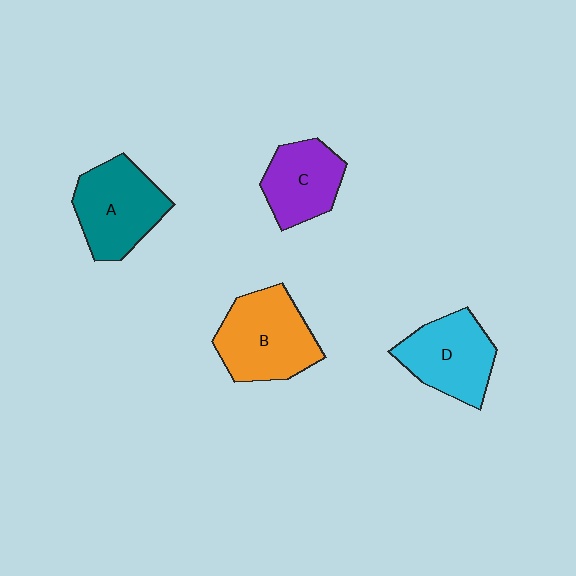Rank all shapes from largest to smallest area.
From largest to smallest: B (orange), A (teal), D (cyan), C (purple).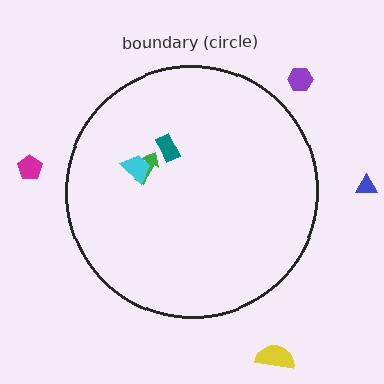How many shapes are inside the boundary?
3 inside, 4 outside.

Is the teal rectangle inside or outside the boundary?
Inside.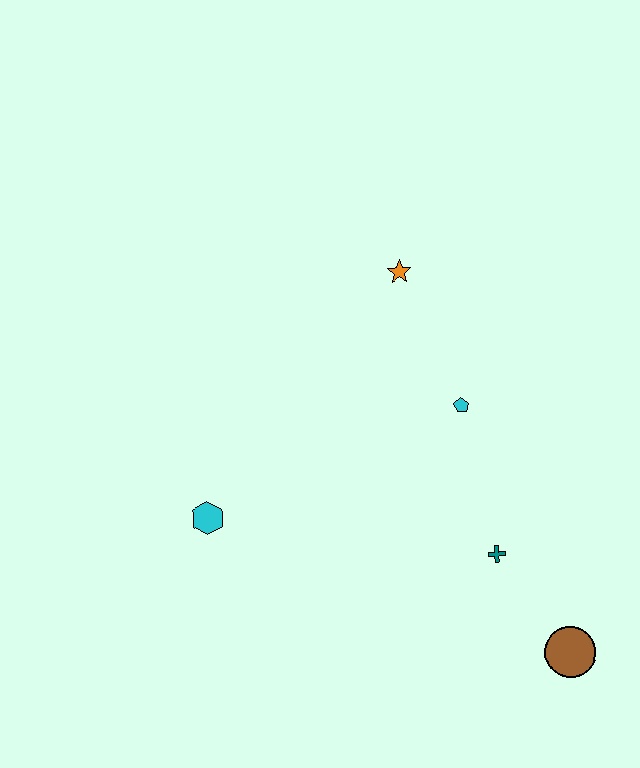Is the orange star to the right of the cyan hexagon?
Yes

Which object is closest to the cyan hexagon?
The cyan pentagon is closest to the cyan hexagon.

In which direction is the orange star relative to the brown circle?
The orange star is above the brown circle.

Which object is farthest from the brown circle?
The orange star is farthest from the brown circle.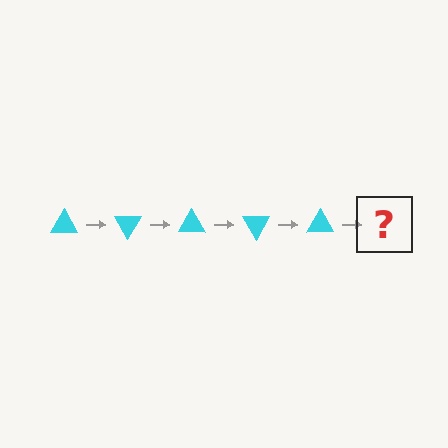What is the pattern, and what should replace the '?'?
The pattern is that the triangle rotates 60 degrees each step. The '?' should be a cyan triangle rotated 300 degrees.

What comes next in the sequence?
The next element should be a cyan triangle rotated 300 degrees.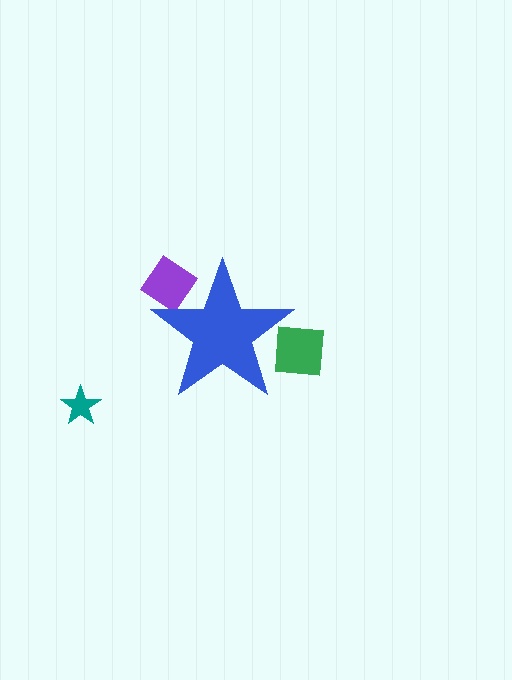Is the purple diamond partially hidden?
Yes, the purple diamond is partially hidden behind the blue star.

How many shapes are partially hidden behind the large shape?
2 shapes are partially hidden.